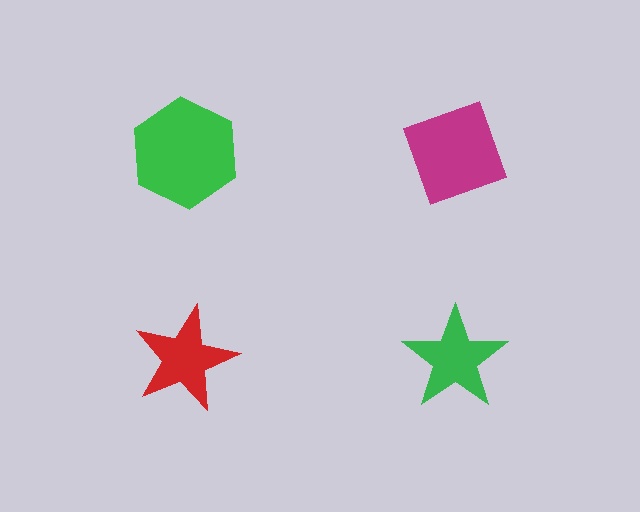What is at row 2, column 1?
A red star.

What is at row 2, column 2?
A green star.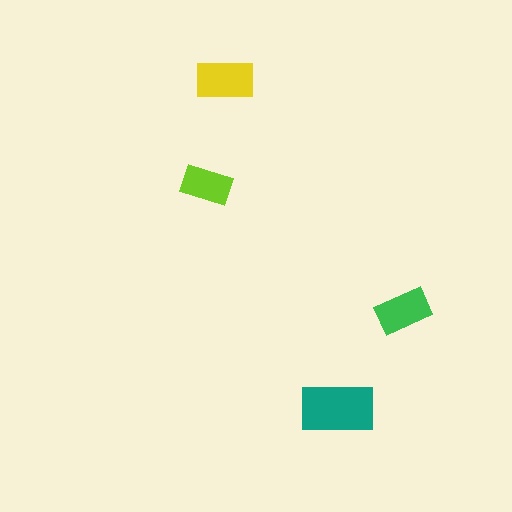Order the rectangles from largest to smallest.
the teal one, the yellow one, the green one, the lime one.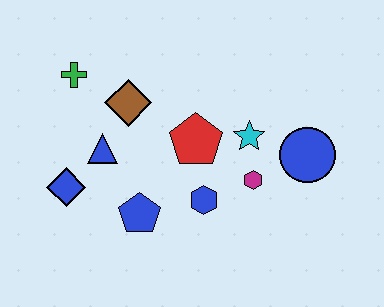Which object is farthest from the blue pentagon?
The blue circle is farthest from the blue pentagon.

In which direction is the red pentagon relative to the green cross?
The red pentagon is to the right of the green cross.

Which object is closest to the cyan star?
The magenta hexagon is closest to the cyan star.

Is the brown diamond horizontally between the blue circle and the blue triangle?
Yes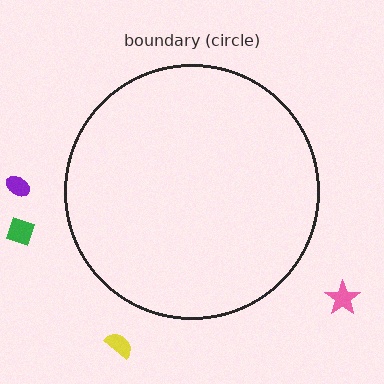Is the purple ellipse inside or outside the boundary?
Outside.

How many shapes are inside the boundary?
0 inside, 4 outside.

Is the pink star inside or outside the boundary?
Outside.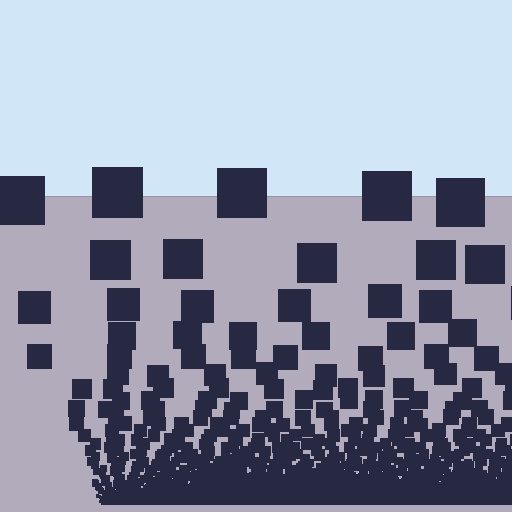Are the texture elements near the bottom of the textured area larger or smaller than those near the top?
Smaller. The gradient is inverted — elements near the bottom are smaller and denser.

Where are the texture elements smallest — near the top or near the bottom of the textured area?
Near the bottom.